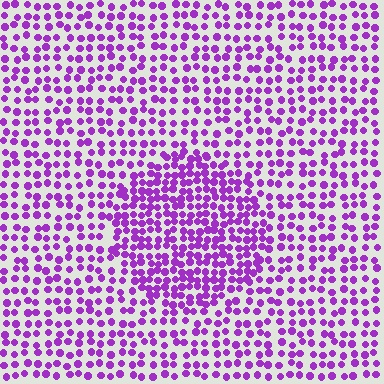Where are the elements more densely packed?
The elements are more densely packed inside the circle boundary.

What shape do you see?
I see a circle.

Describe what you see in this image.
The image contains small purple elements arranged at two different densities. A circle-shaped region is visible where the elements are more densely packed than the surrounding area.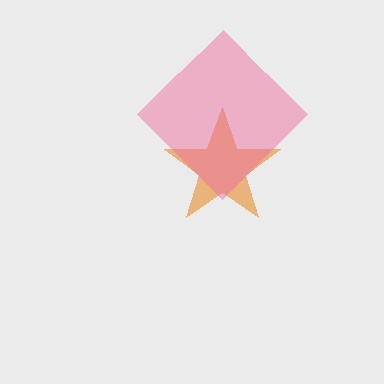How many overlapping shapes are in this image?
There are 2 overlapping shapes in the image.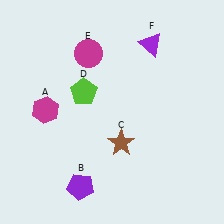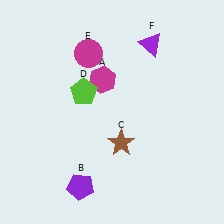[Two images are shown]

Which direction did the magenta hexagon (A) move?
The magenta hexagon (A) moved right.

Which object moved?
The magenta hexagon (A) moved right.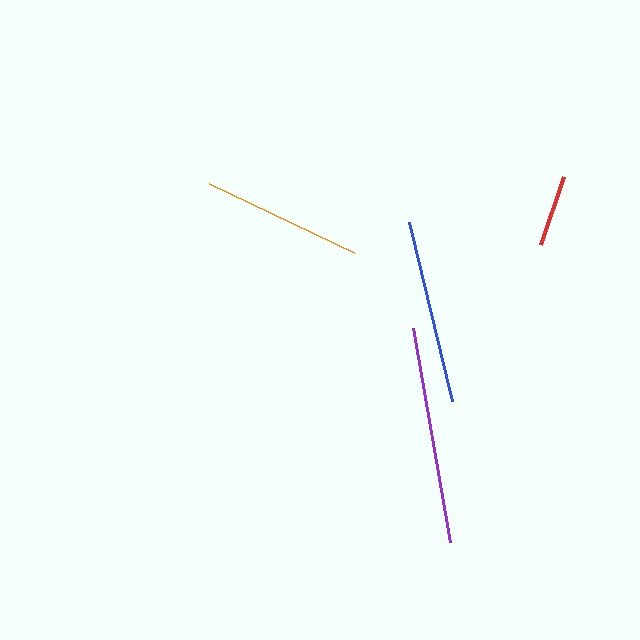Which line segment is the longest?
The purple line is the longest at approximately 218 pixels.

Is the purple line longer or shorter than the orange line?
The purple line is longer than the orange line.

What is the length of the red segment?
The red segment is approximately 72 pixels long.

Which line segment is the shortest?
The red line is the shortest at approximately 72 pixels.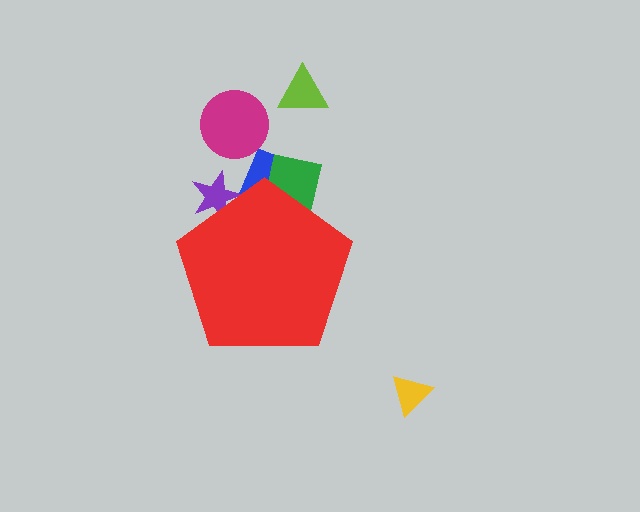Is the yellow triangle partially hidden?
No, the yellow triangle is fully visible.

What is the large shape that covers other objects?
A red pentagon.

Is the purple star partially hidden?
Yes, the purple star is partially hidden behind the red pentagon.